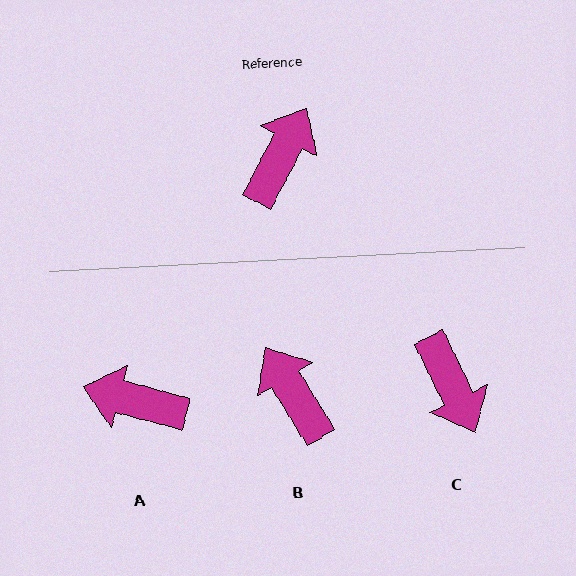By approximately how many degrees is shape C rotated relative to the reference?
Approximately 126 degrees clockwise.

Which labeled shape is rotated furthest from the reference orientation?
C, about 126 degrees away.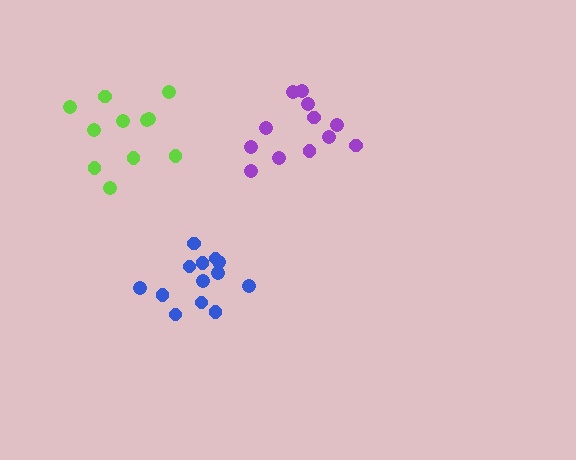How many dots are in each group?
Group 1: 11 dots, Group 2: 12 dots, Group 3: 13 dots (36 total).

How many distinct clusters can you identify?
There are 3 distinct clusters.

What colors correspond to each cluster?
The clusters are colored: lime, purple, blue.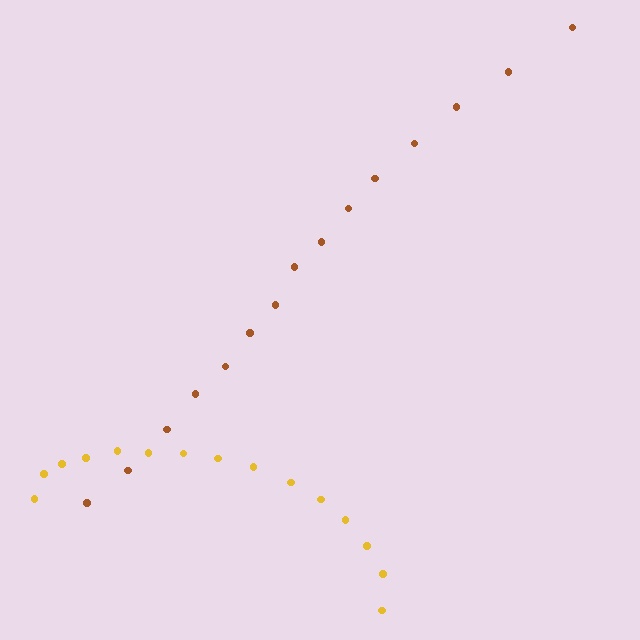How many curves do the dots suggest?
There are 2 distinct paths.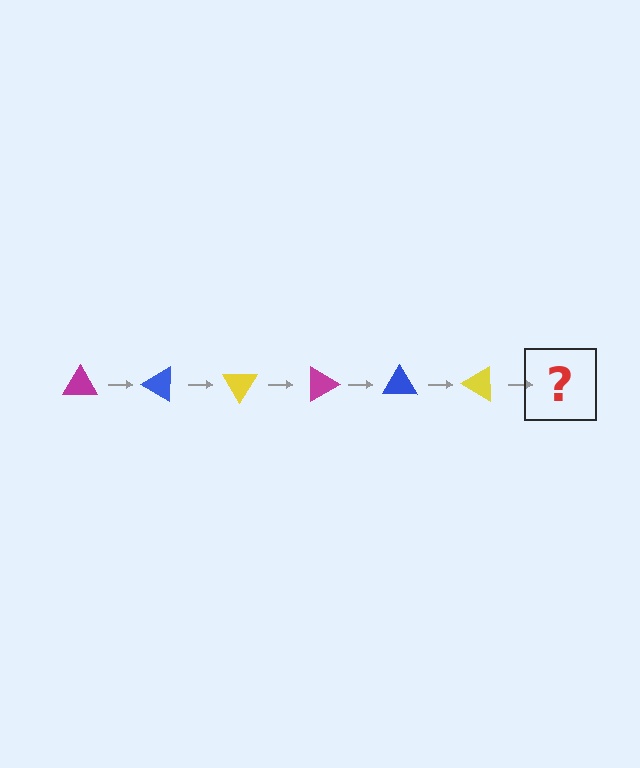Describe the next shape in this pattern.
It should be a magenta triangle, rotated 180 degrees from the start.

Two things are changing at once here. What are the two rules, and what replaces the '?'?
The two rules are that it rotates 30 degrees each step and the color cycles through magenta, blue, and yellow. The '?' should be a magenta triangle, rotated 180 degrees from the start.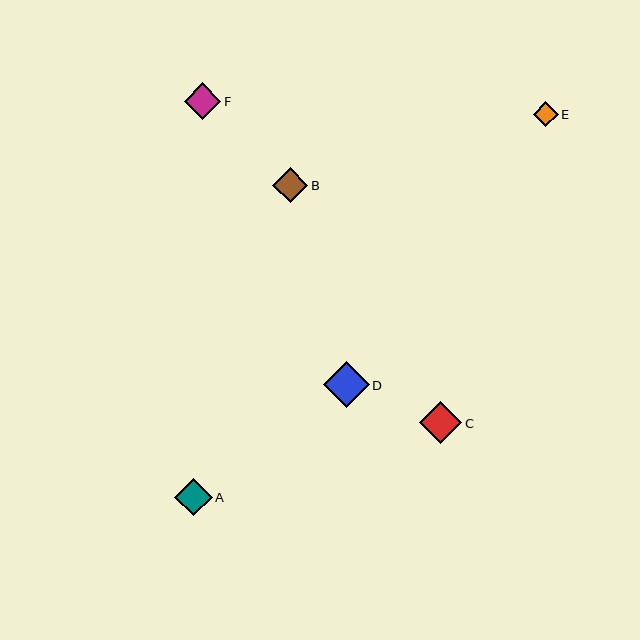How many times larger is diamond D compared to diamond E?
Diamond D is approximately 1.8 times the size of diamond E.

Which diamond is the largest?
Diamond D is the largest with a size of approximately 46 pixels.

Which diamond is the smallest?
Diamond E is the smallest with a size of approximately 25 pixels.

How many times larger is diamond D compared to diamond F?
Diamond D is approximately 1.3 times the size of diamond F.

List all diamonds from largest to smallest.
From largest to smallest: D, C, A, F, B, E.